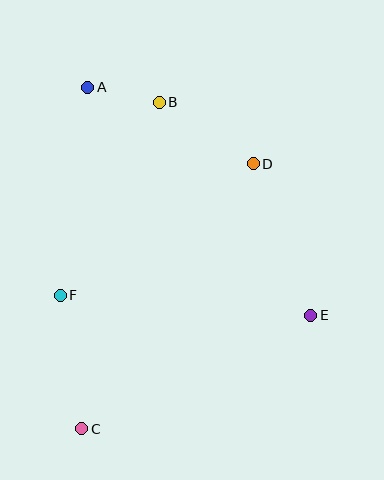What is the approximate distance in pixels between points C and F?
The distance between C and F is approximately 135 pixels.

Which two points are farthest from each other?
Points A and C are farthest from each other.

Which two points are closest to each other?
Points A and B are closest to each other.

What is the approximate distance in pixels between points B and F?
The distance between B and F is approximately 217 pixels.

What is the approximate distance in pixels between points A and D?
The distance between A and D is approximately 182 pixels.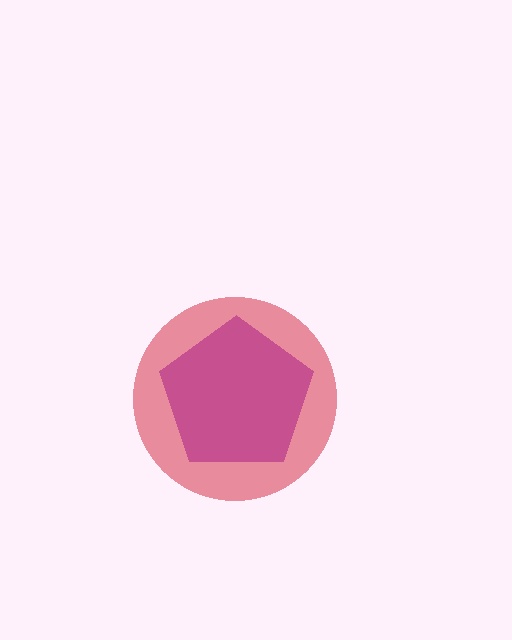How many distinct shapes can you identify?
There are 2 distinct shapes: a purple pentagon, a red circle.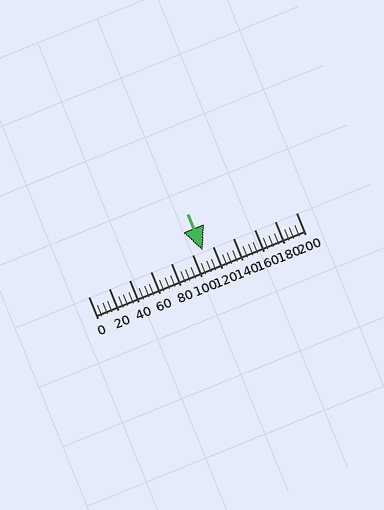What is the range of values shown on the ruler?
The ruler shows values from 0 to 200.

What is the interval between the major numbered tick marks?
The major tick marks are spaced 20 units apart.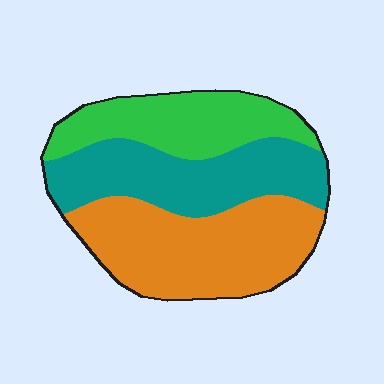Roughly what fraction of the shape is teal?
Teal takes up about one third (1/3) of the shape.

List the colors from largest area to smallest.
From largest to smallest: orange, teal, green.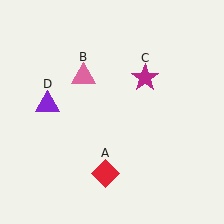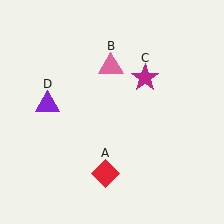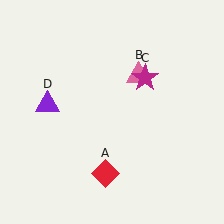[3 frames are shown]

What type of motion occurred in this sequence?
The pink triangle (object B) rotated clockwise around the center of the scene.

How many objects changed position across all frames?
1 object changed position: pink triangle (object B).